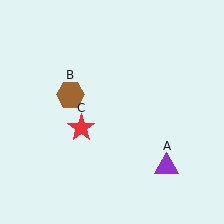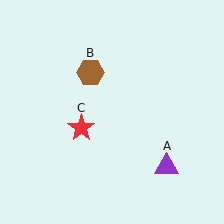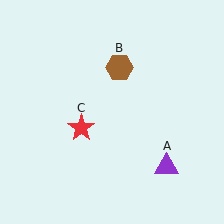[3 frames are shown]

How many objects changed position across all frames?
1 object changed position: brown hexagon (object B).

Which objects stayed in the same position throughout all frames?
Purple triangle (object A) and red star (object C) remained stationary.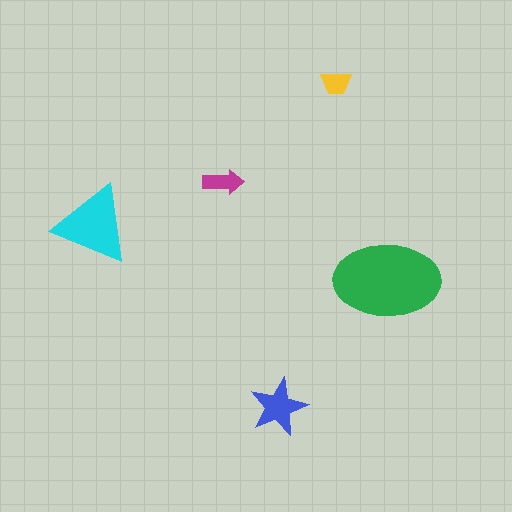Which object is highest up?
The yellow trapezoid is topmost.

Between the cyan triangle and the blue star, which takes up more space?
The cyan triangle.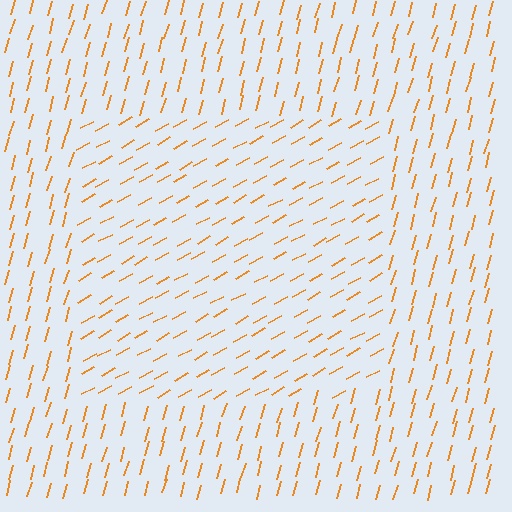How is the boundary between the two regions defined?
The boundary is defined purely by a change in line orientation (approximately 45 degrees difference). All lines are the same color and thickness.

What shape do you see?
I see a rectangle.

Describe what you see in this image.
The image is filled with small orange line segments. A rectangle region in the image has lines oriented differently from the surrounding lines, creating a visible texture boundary.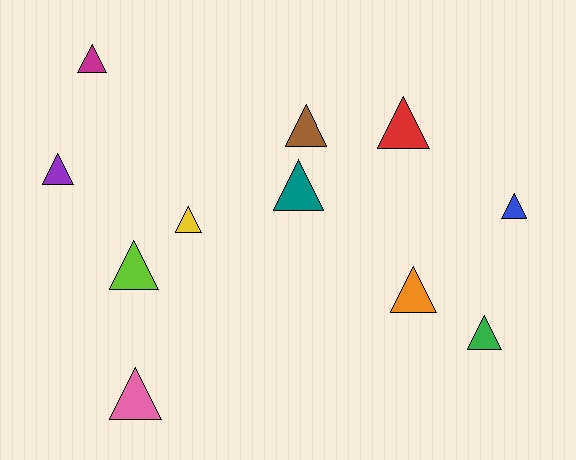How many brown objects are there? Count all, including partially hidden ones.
There is 1 brown object.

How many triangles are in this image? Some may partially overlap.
There are 11 triangles.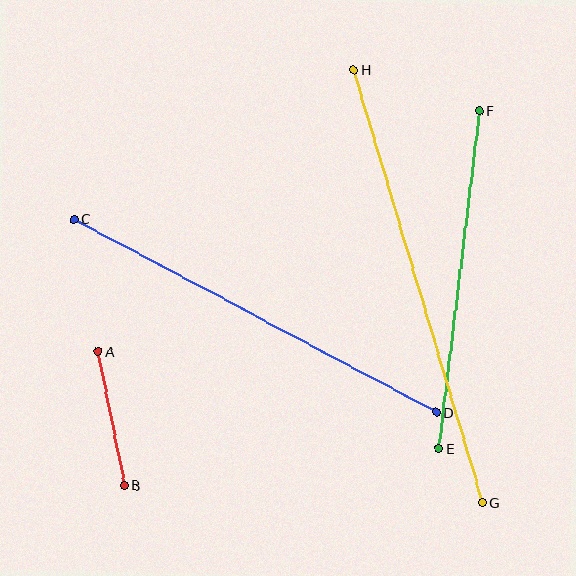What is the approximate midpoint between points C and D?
The midpoint is at approximately (255, 316) pixels.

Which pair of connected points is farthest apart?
Points G and H are farthest apart.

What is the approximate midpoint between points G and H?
The midpoint is at approximately (418, 286) pixels.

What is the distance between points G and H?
The distance is approximately 451 pixels.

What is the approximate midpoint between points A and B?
The midpoint is at approximately (111, 418) pixels.